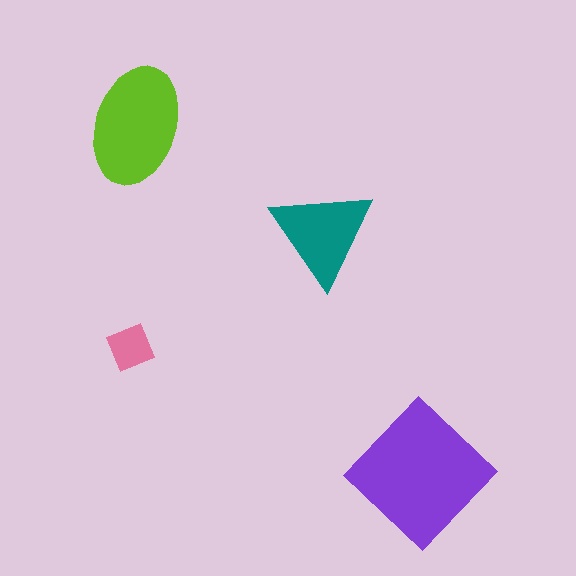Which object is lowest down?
The purple diamond is bottommost.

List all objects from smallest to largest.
The pink diamond, the teal triangle, the lime ellipse, the purple diamond.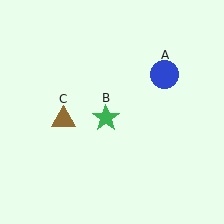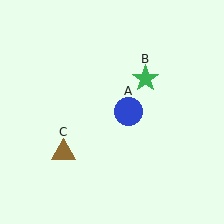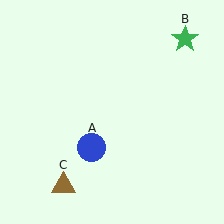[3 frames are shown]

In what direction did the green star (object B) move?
The green star (object B) moved up and to the right.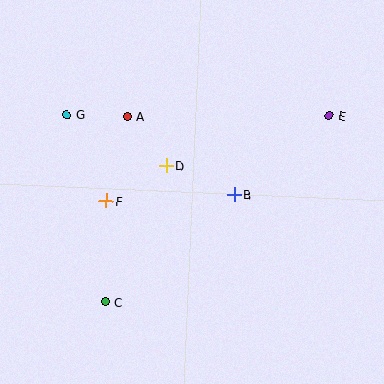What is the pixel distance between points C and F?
The distance between C and F is 101 pixels.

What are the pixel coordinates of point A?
Point A is at (128, 116).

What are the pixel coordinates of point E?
Point E is at (329, 116).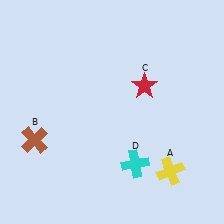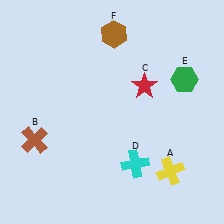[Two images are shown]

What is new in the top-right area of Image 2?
A brown hexagon (F) was added in the top-right area of Image 2.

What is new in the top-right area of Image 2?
A green hexagon (E) was added in the top-right area of Image 2.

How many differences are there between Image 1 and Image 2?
There are 2 differences between the two images.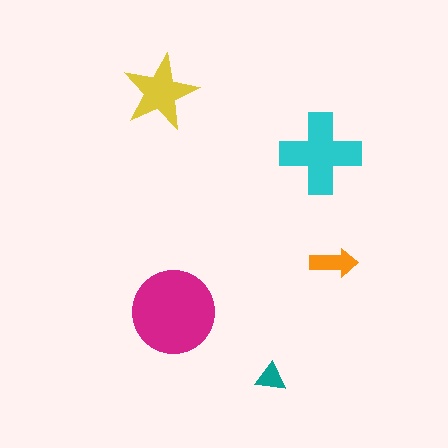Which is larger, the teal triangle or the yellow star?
The yellow star.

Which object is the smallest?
The teal triangle.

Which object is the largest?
The magenta circle.